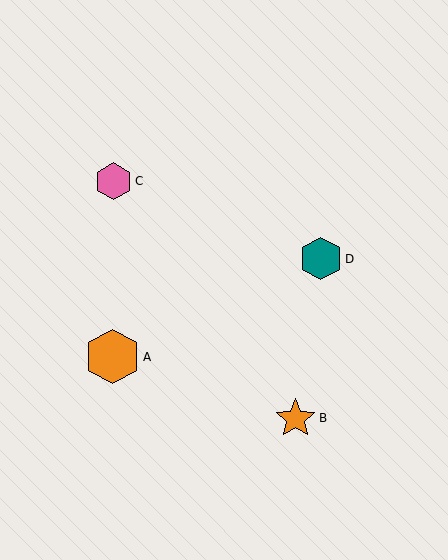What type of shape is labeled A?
Shape A is an orange hexagon.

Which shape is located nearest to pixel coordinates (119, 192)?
The pink hexagon (labeled C) at (113, 181) is nearest to that location.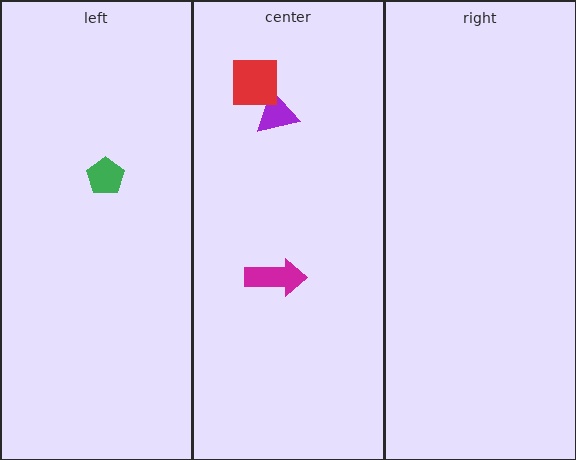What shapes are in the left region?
The green pentagon.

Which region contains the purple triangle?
The center region.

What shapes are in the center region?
The purple triangle, the magenta arrow, the red square.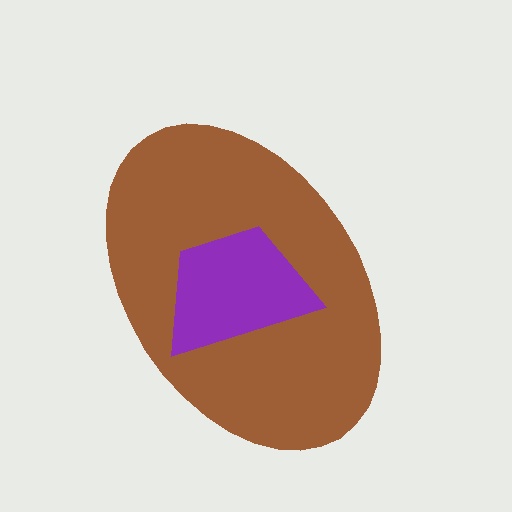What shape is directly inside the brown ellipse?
The purple trapezoid.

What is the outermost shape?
The brown ellipse.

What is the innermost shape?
The purple trapezoid.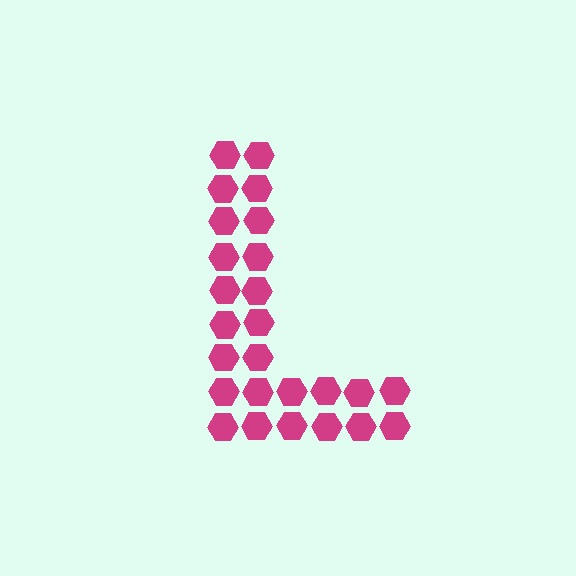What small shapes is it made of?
It is made of small hexagons.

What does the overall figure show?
The overall figure shows the letter L.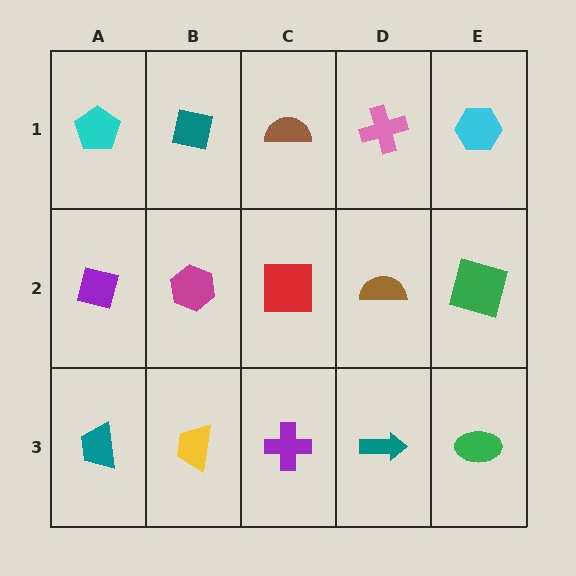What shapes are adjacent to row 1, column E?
A green square (row 2, column E), a pink cross (row 1, column D).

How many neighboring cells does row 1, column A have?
2.